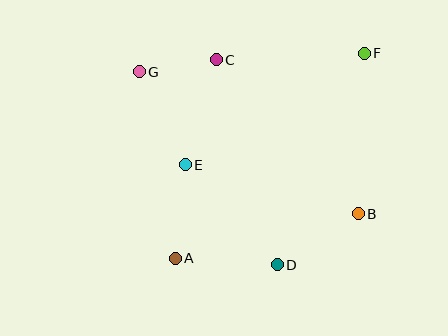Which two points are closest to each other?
Points C and G are closest to each other.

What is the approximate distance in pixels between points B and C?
The distance between B and C is approximately 209 pixels.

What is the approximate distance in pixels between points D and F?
The distance between D and F is approximately 229 pixels.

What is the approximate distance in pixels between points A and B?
The distance between A and B is approximately 188 pixels.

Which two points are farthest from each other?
Points A and F are farthest from each other.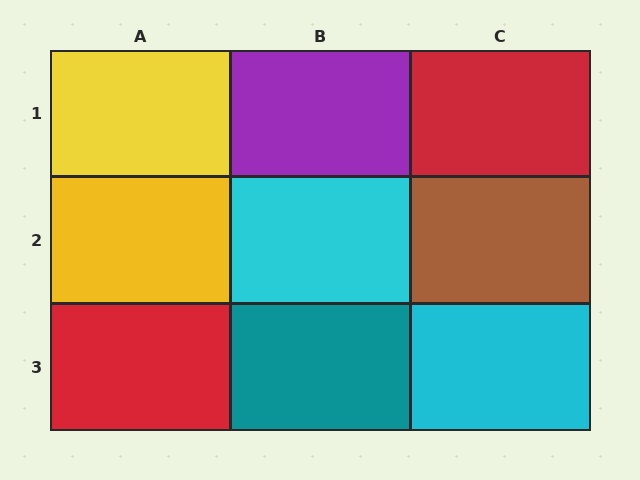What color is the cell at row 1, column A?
Yellow.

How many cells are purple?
1 cell is purple.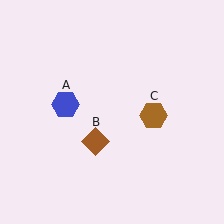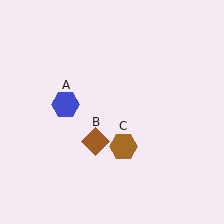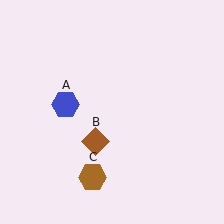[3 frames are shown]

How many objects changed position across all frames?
1 object changed position: brown hexagon (object C).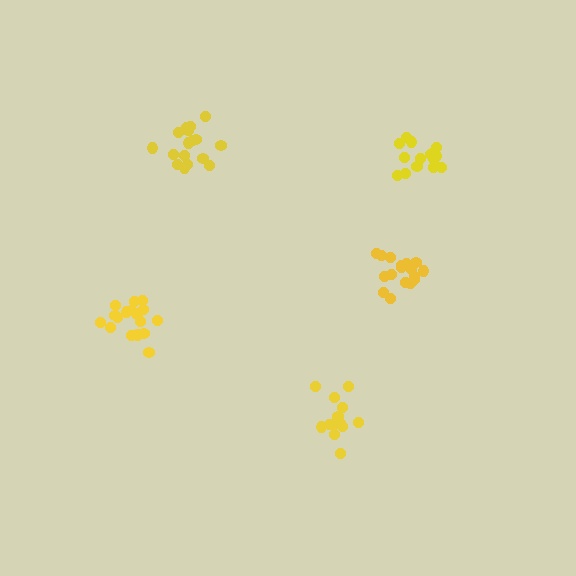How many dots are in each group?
Group 1: 13 dots, Group 2: 17 dots, Group 3: 15 dots, Group 4: 17 dots, Group 5: 18 dots (80 total).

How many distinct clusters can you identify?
There are 5 distinct clusters.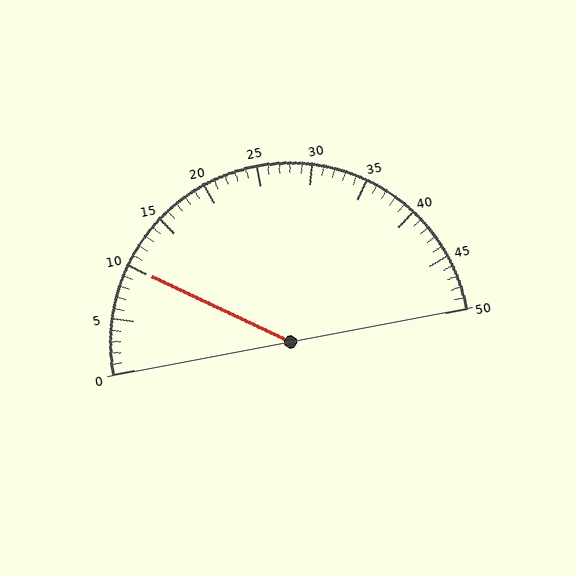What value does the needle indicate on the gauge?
The needle indicates approximately 10.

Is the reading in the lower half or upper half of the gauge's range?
The reading is in the lower half of the range (0 to 50).